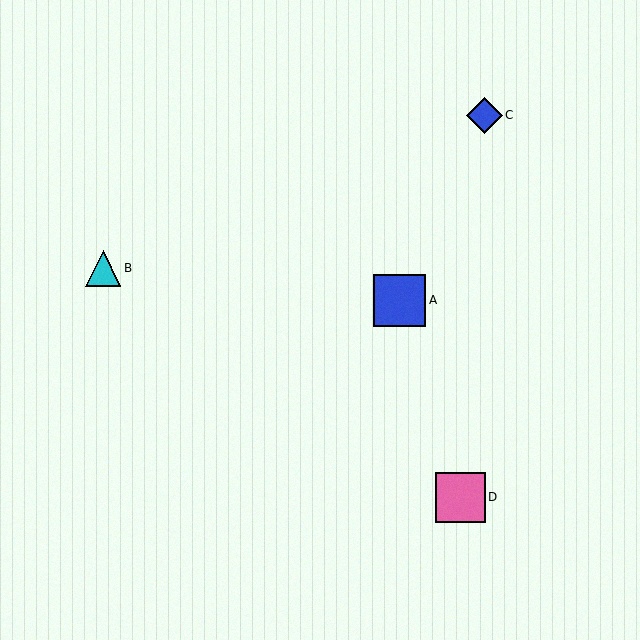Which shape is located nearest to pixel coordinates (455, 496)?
The pink square (labeled D) at (460, 497) is nearest to that location.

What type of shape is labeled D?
Shape D is a pink square.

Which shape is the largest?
The blue square (labeled A) is the largest.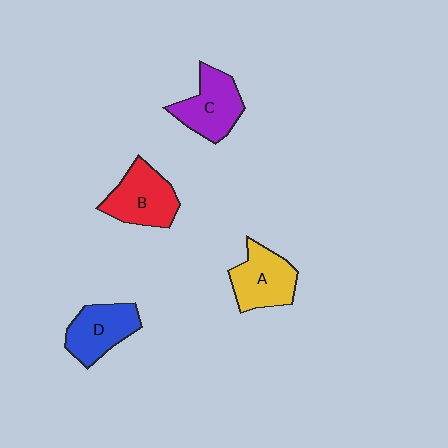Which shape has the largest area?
Shape B (red).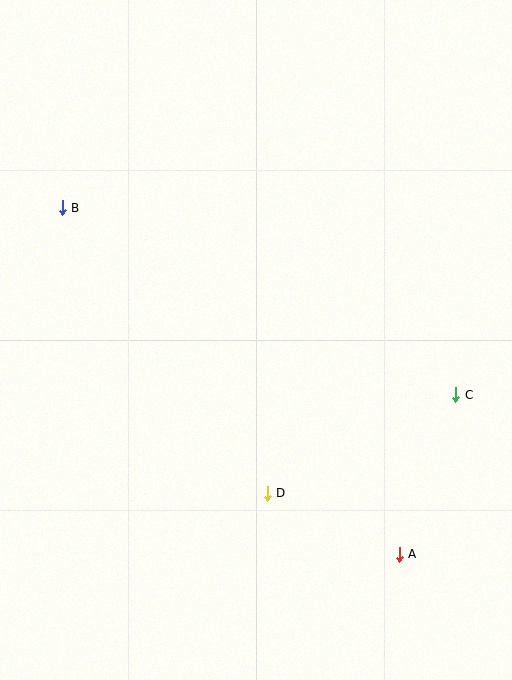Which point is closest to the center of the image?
Point D at (267, 493) is closest to the center.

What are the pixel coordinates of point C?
Point C is at (456, 395).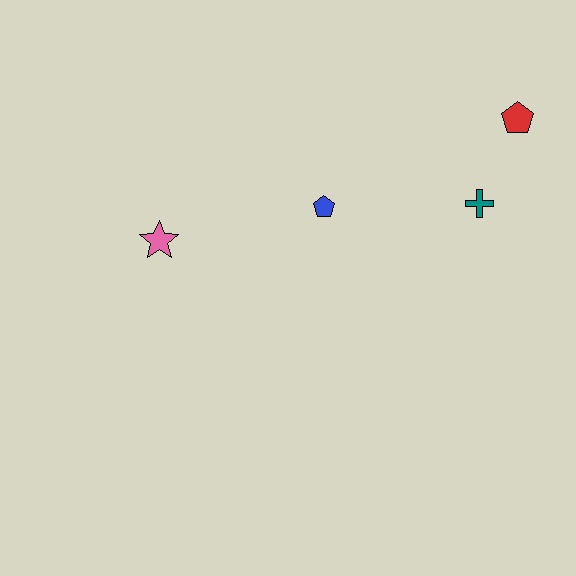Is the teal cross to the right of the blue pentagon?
Yes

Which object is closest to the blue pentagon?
The teal cross is closest to the blue pentagon.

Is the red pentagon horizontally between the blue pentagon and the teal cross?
No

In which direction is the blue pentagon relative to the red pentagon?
The blue pentagon is to the left of the red pentagon.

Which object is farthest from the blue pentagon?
The red pentagon is farthest from the blue pentagon.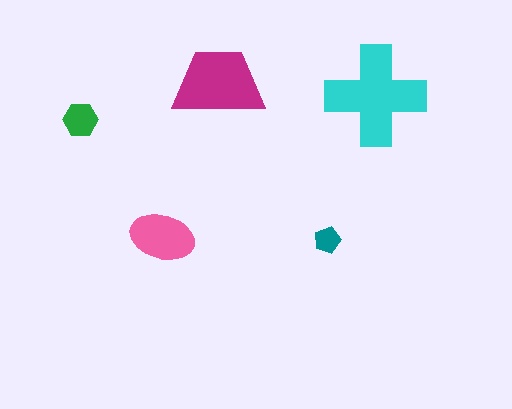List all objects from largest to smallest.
The cyan cross, the magenta trapezoid, the pink ellipse, the green hexagon, the teal pentagon.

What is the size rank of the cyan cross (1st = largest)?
1st.